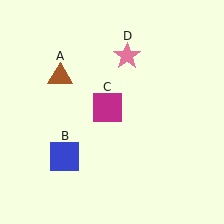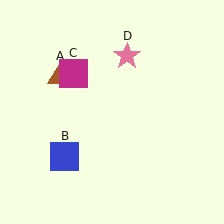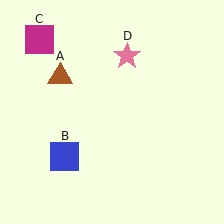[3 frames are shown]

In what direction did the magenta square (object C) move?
The magenta square (object C) moved up and to the left.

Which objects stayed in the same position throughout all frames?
Brown triangle (object A) and blue square (object B) and pink star (object D) remained stationary.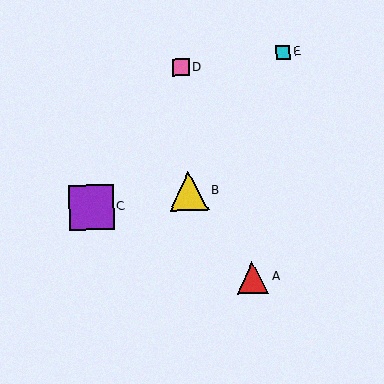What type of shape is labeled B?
Shape B is a yellow triangle.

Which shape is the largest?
The purple square (labeled C) is the largest.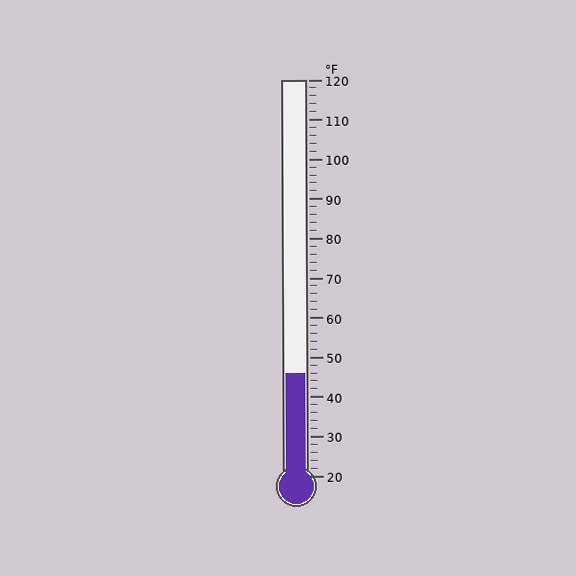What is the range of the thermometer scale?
The thermometer scale ranges from 20°F to 120°F.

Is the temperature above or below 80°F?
The temperature is below 80°F.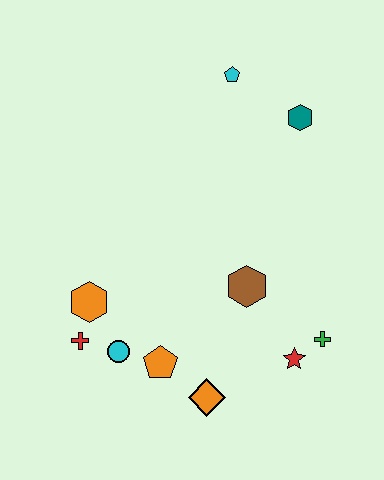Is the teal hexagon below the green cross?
No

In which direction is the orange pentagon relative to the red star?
The orange pentagon is to the left of the red star.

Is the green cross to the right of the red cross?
Yes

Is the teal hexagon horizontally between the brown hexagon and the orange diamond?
No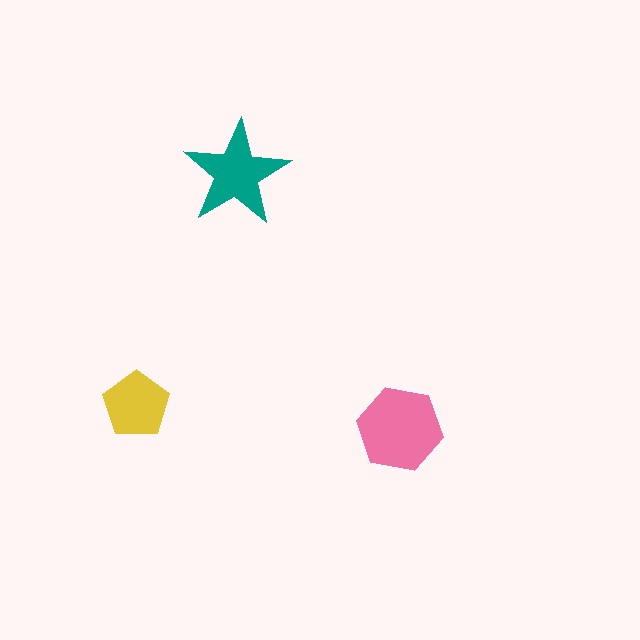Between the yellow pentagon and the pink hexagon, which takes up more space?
The pink hexagon.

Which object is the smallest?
The yellow pentagon.